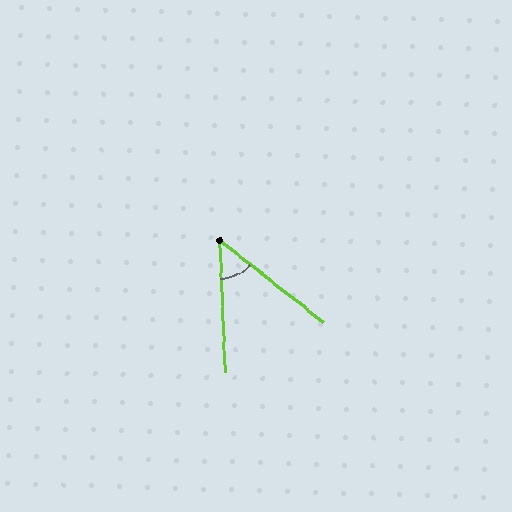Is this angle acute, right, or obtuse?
It is acute.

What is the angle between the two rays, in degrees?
Approximately 49 degrees.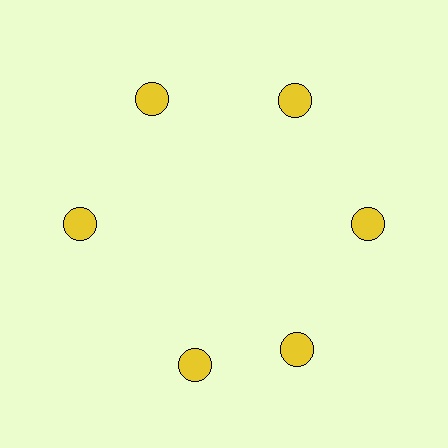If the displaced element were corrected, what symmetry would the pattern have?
It would have 6-fold rotational symmetry — the pattern would map onto itself every 60 degrees.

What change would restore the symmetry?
The symmetry would be restored by rotating it back into even spacing with its neighbors so that all 6 circles sit at equal angles and equal distance from the center.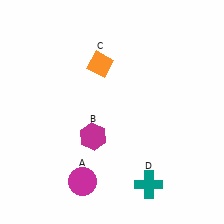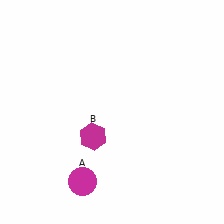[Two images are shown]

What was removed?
The orange diamond (C), the teal cross (D) were removed in Image 2.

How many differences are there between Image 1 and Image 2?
There are 2 differences between the two images.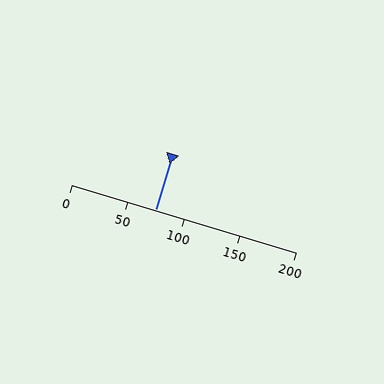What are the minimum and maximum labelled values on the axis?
The axis runs from 0 to 200.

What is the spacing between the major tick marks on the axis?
The major ticks are spaced 50 apart.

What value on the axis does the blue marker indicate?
The marker indicates approximately 75.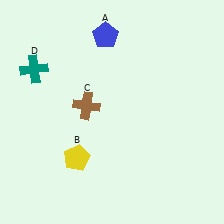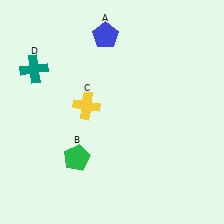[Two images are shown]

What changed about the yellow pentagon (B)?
In Image 1, B is yellow. In Image 2, it changed to green.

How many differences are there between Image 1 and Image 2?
There are 2 differences between the two images.